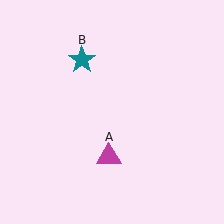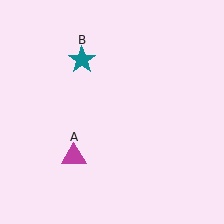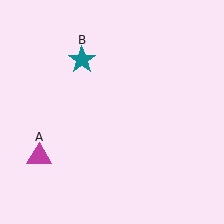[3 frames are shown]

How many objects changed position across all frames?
1 object changed position: magenta triangle (object A).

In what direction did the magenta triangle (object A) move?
The magenta triangle (object A) moved left.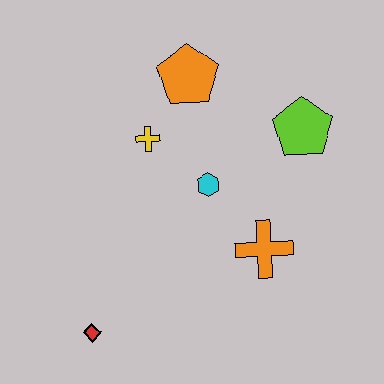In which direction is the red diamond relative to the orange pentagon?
The red diamond is below the orange pentagon.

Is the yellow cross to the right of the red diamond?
Yes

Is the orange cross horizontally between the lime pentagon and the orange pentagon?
Yes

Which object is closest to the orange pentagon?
The yellow cross is closest to the orange pentagon.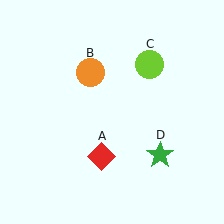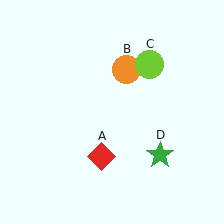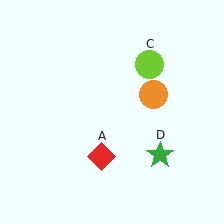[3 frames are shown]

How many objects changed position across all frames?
1 object changed position: orange circle (object B).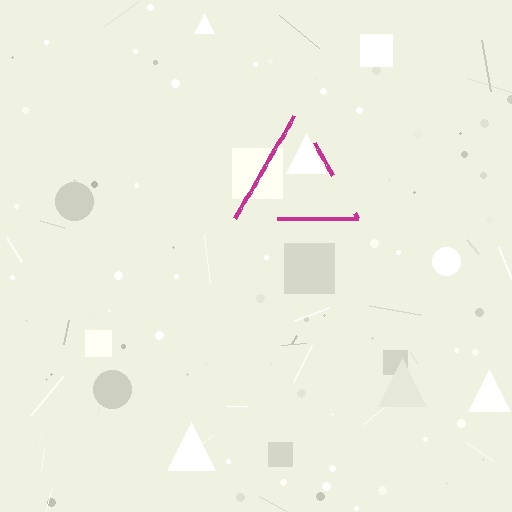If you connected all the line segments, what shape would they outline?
They would outline a triangle.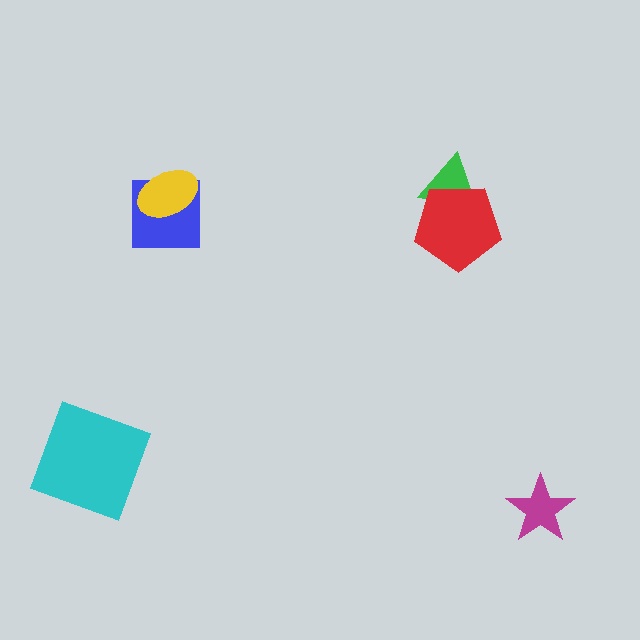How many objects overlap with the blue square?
1 object overlaps with the blue square.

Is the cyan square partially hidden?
No, no other shape covers it.